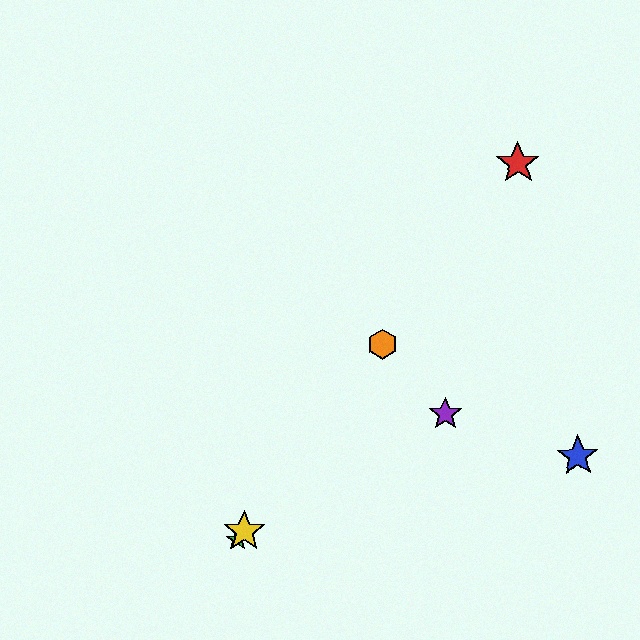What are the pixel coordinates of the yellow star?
The yellow star is at (244, 531).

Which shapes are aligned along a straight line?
The red star, the green star, the yellow star, the orange hexagon are aligned along a straight line.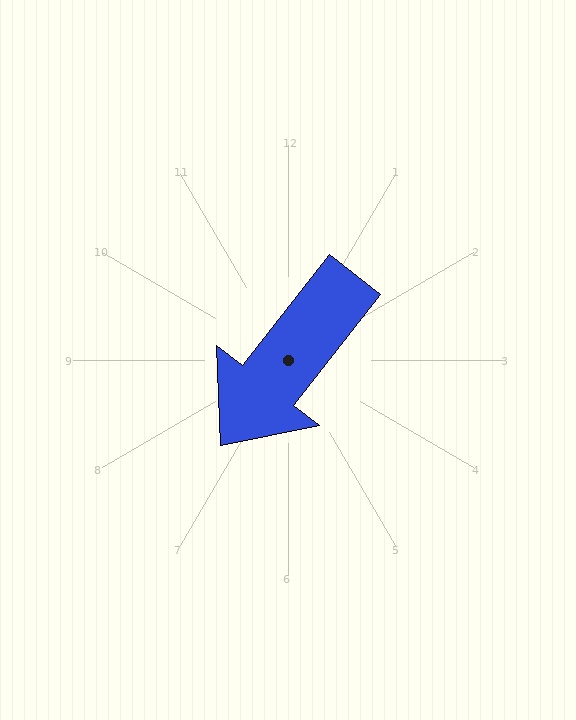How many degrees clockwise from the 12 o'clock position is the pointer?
Approximately 218 degrees.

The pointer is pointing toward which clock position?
Roughly 7 o'clock.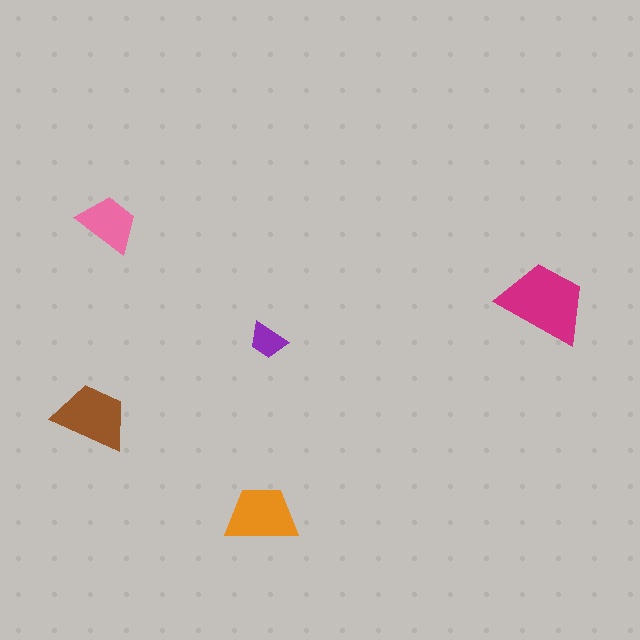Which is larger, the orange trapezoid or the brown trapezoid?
The brown one.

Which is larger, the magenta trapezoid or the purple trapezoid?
The magenta one.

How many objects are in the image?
There are 5 objects in the image.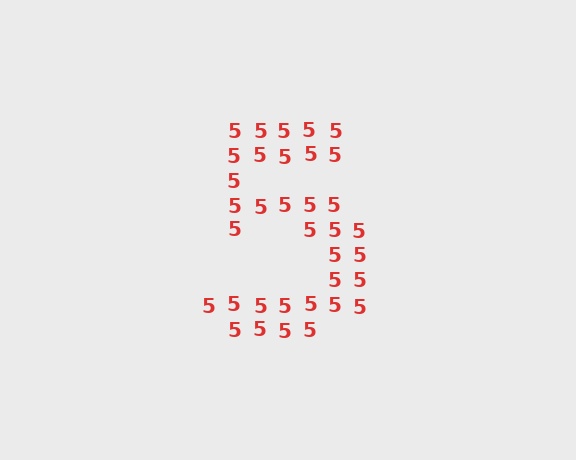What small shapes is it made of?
It is made of small digit 5's.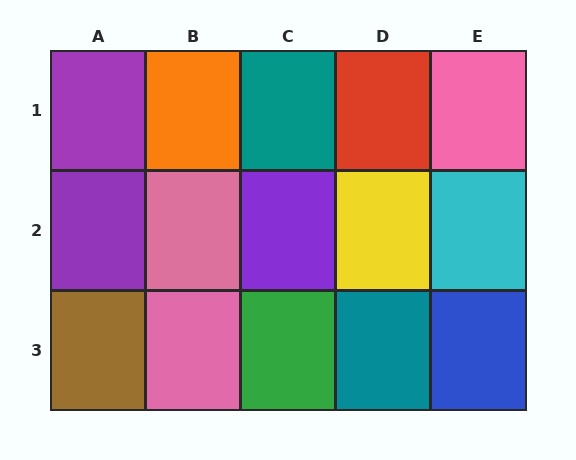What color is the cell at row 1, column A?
Purple.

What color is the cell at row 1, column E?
Pink.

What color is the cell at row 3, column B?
Pink.